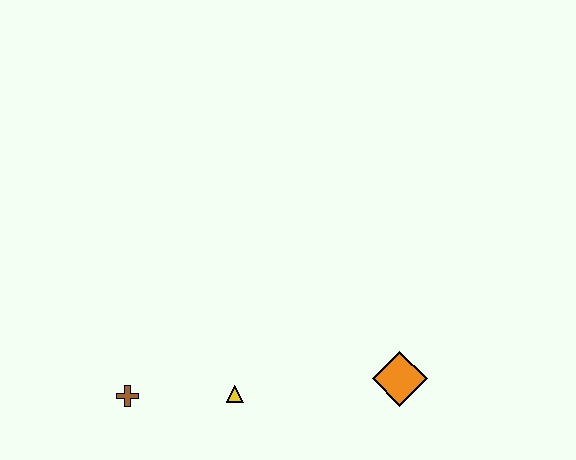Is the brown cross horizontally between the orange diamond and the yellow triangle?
No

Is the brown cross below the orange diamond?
Yes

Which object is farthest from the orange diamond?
The brown cross is farthest from the orange diamond.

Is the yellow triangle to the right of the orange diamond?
No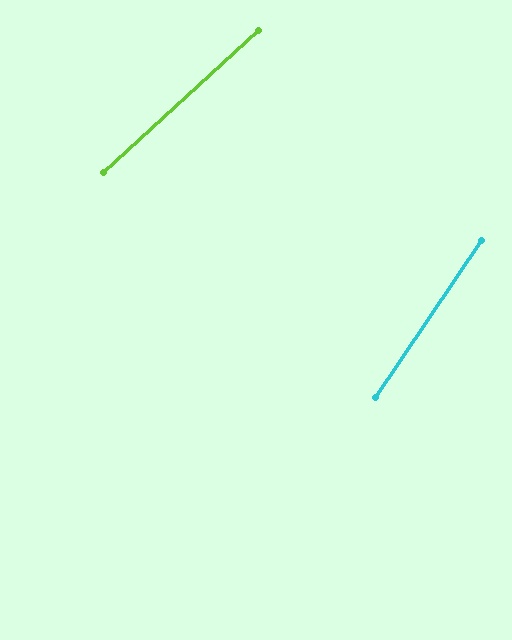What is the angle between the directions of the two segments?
Approximately 14 degrees.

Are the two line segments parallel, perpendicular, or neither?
Neither parallel nor perpendicular — they differ by about 14°.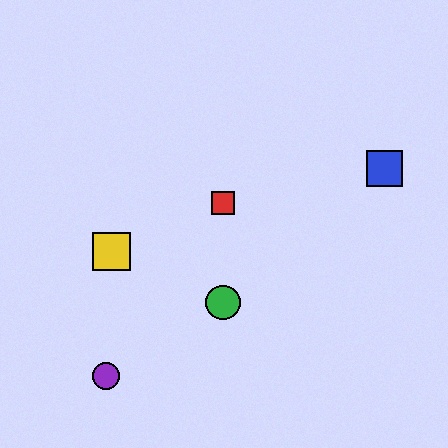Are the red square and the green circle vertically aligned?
Yes, both are at x≈223.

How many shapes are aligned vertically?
2 shapes (the red square, the green circle) are aligned vertically.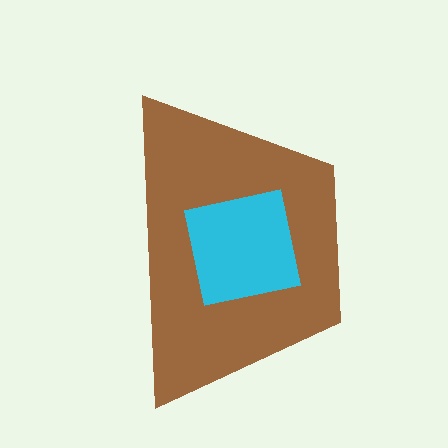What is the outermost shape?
The brown trapezoid.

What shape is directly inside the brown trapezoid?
The cyan square.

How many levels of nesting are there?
2.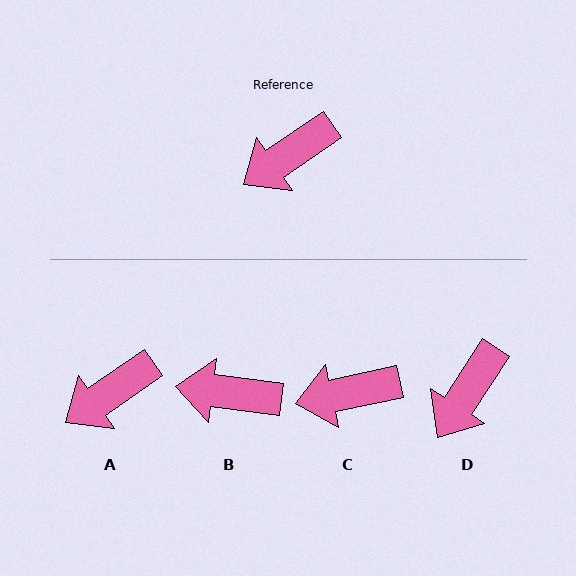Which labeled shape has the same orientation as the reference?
A.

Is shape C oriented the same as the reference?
No, it is off by about 22 degrees.